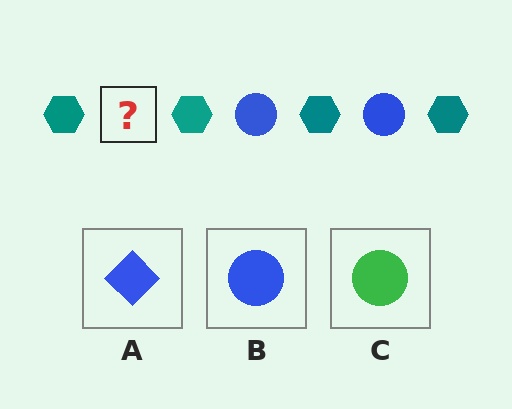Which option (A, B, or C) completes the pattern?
B.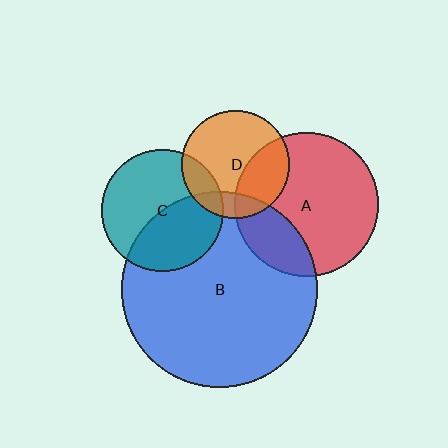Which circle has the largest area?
Circle B (blue).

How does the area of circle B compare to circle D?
Approximately 3.3 times.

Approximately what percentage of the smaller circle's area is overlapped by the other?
Approximately 15%.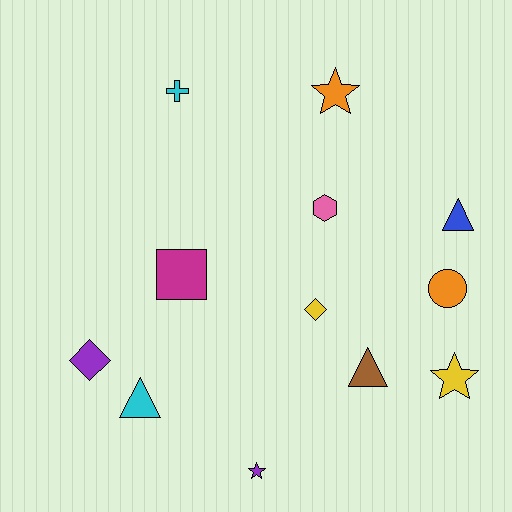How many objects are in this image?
There are 12 objects.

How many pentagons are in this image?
There are no pentagons.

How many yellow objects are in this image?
There are 2 yellow objects.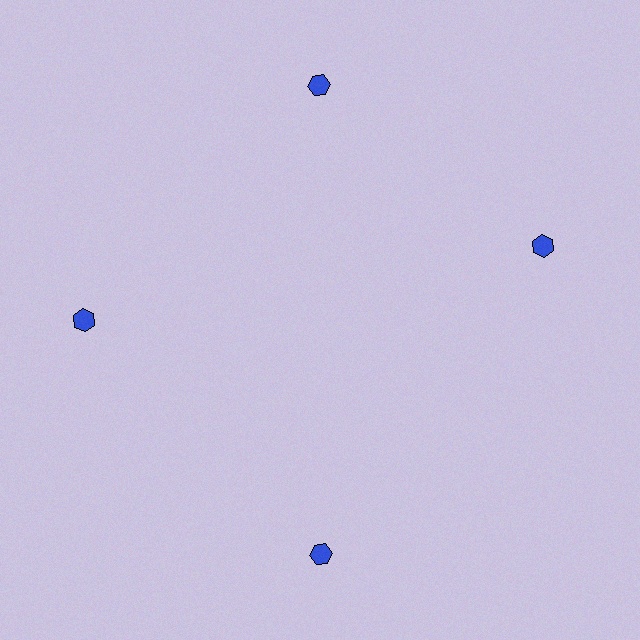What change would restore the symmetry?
The symmetry would be restored by rotating it back into even spacing with its neighbors so that all 4 hexagons sit at equal angles and equal distance from the center.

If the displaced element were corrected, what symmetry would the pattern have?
It would have 4-fold rotational symmetry — the pattern would map onto itself every 90 degrees.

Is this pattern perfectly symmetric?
No. The 4 blue hexagons are arranged in a ring, but one element near the 3 o'clock position is rotated out of alignment along the ring, breaking the 4-fold rotational symmetry.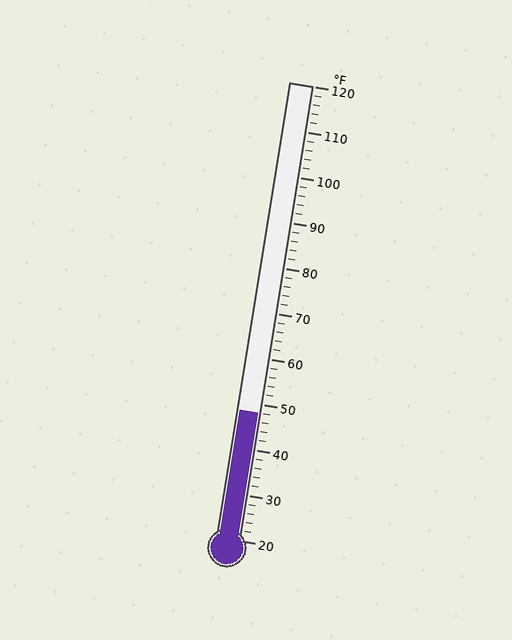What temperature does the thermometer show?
The thermometer shows approximately 48°F.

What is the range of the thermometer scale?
The thermometer scale ranges from 20°F to 120°F.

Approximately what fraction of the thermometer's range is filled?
The thermometer is filled to approximately 30% of its range.